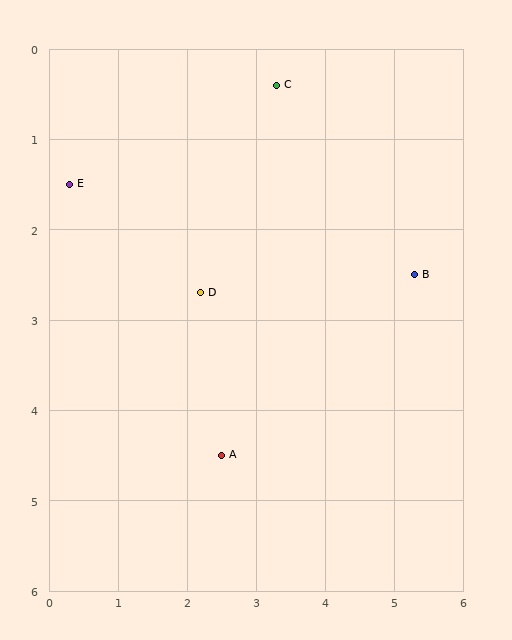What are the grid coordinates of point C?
Point C is at approximately (3.3, 0.4).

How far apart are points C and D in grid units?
Points C and D are about 2.5 grid units apart.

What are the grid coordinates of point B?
Point B is at approximately (5.3, 2.5).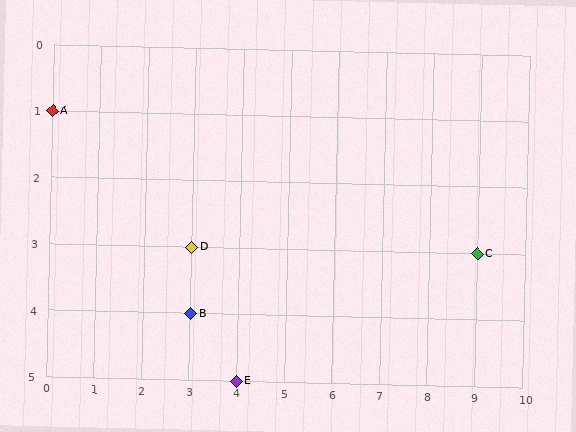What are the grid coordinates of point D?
Point D is at grid coordinates (3, 3).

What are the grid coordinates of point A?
Point A is at grid coordinates (0, 1).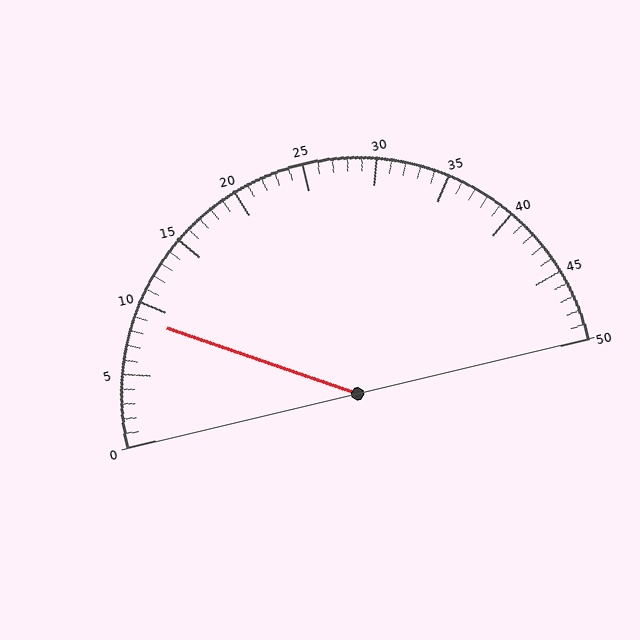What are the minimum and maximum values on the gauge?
The gauge ranges from 0 to 50.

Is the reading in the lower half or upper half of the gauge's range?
The reading is in the lower half of the range (0 to 50).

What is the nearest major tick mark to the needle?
The nearest major tick mark is 10.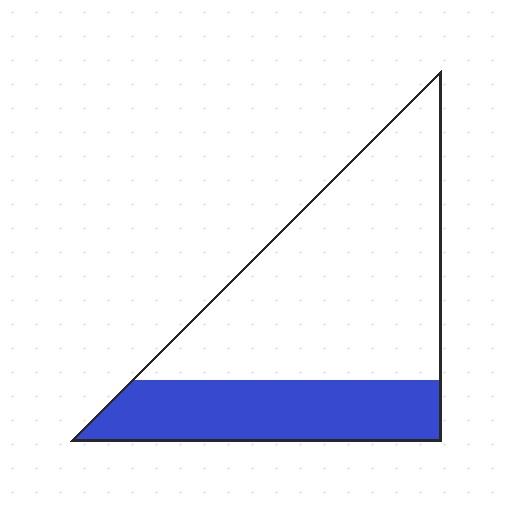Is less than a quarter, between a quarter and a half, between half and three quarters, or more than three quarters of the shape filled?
Between a quarter and a half.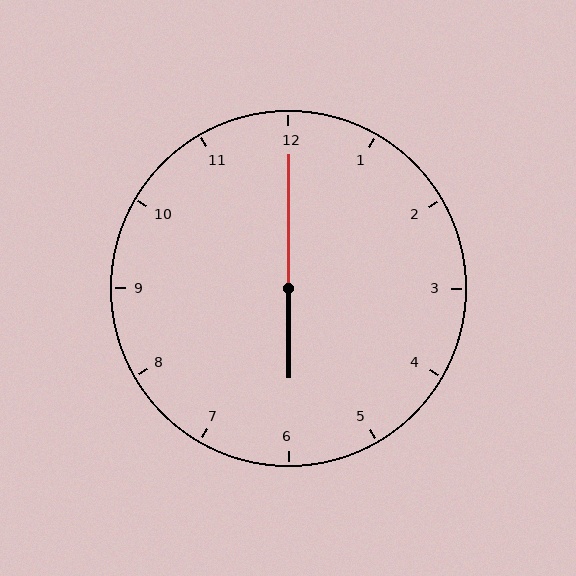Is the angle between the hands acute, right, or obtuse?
It is obtuse.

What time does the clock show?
6:00.